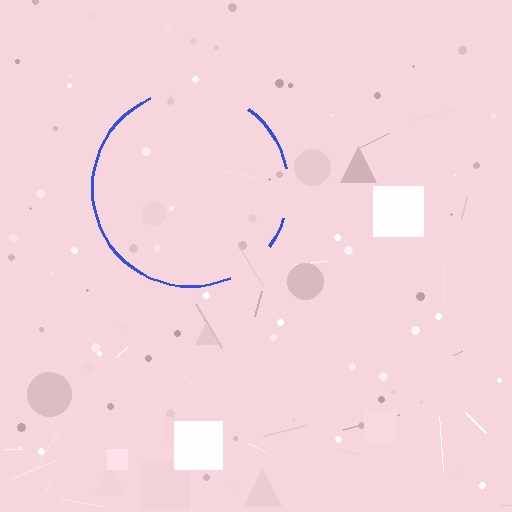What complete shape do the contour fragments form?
The contour fragments form a circle.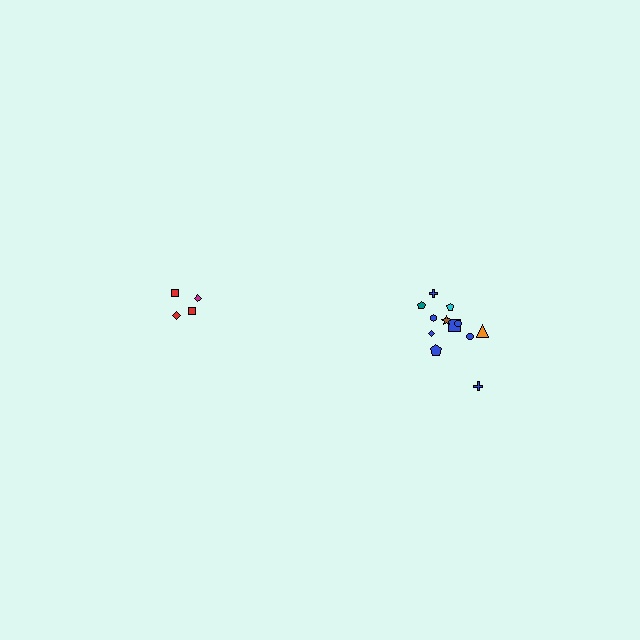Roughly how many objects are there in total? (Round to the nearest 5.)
Roughly 15 objects in total.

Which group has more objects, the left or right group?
The right group.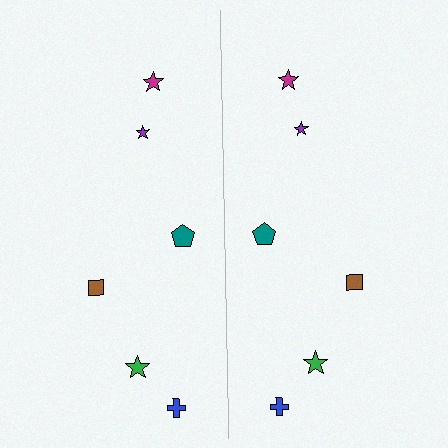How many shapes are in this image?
There are 12 shapes in this image.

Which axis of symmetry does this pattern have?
The pattern has a vertical axis of symmetry running through the center of the image.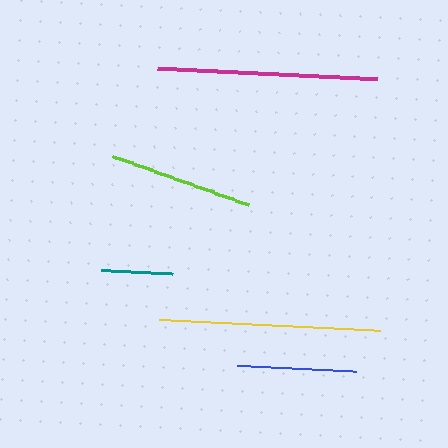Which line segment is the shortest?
The teal line is the shortest at approximately 72 pixels.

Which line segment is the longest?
The yellow line is the longest at approximately 221 pixels.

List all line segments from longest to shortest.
From longest to shortest: yellow, magenta, lime, blue, teal.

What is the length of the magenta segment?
The magenta segment is approximately 221 pixels long.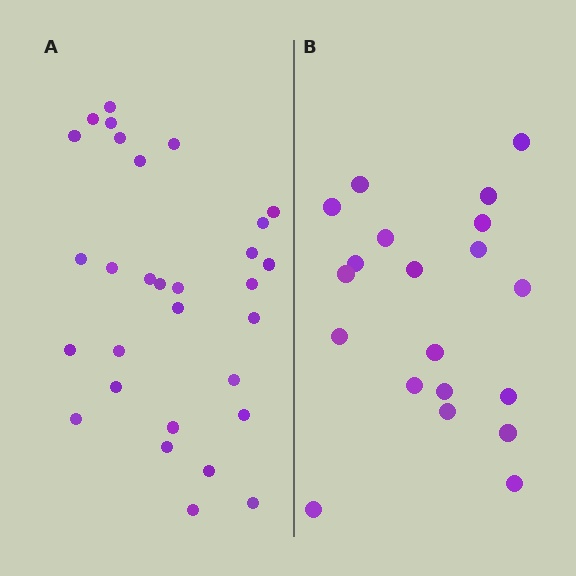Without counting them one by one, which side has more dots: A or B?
Region A (the left region) has more dots.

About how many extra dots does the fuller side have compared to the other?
Region A has roughly 10 or so more dots than region B.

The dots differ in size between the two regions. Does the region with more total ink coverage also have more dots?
No. Region B has more total ink coverage because its dots are larger, but region A actually contains more individual dots. Total area can be misleading — the number of items is what matters here.